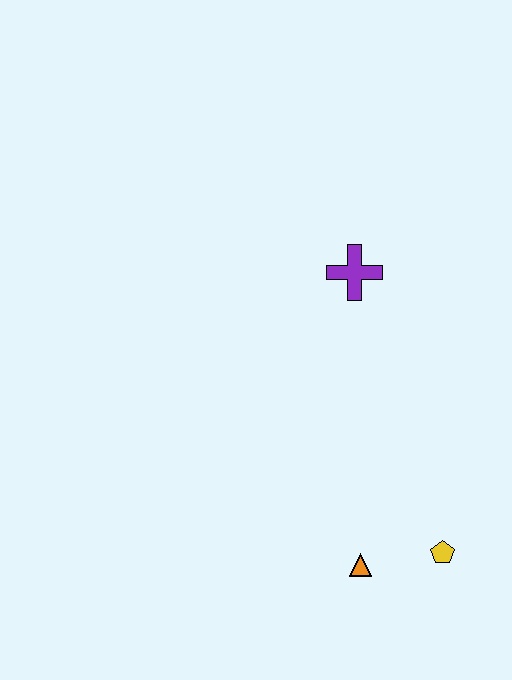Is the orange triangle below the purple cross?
Yes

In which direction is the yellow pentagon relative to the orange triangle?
The yellow pentagon is to the right of the orange triangle.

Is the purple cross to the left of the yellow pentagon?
Yes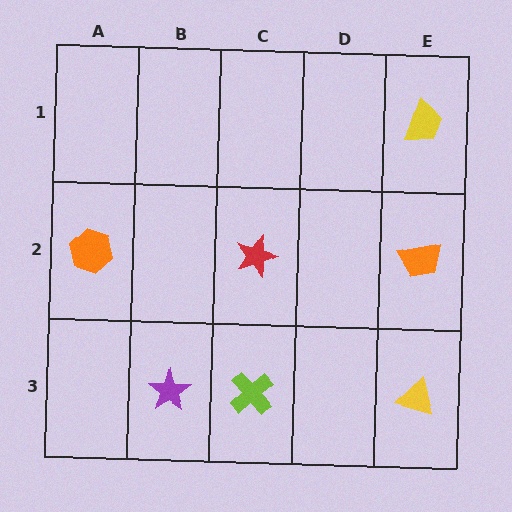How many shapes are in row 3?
3 shapes.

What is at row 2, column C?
A red star.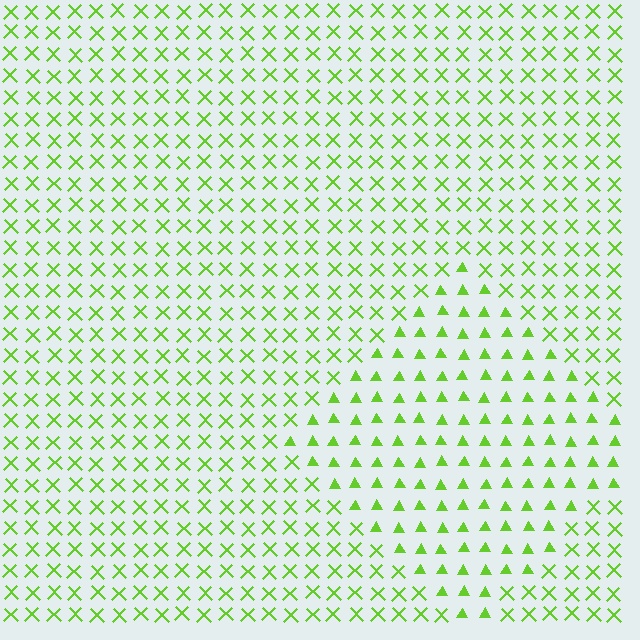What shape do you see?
I see a diamond.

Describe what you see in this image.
The image is filled with small lime elements arranged in a uniform grid. A diamond-shaped region contains triangles, while the surrounding area contains X marks. The boundary is defined purely by the change in element shape.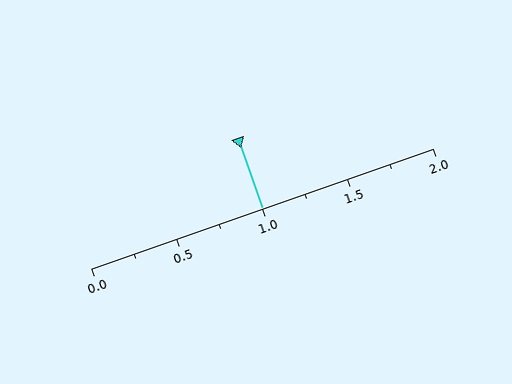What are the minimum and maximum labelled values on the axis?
The axis runs from 0.0 to 2.0.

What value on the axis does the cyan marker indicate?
The marker indicates approximately 1.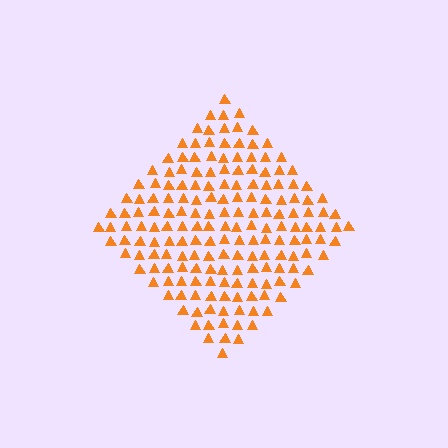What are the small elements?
The small elements are triangles.